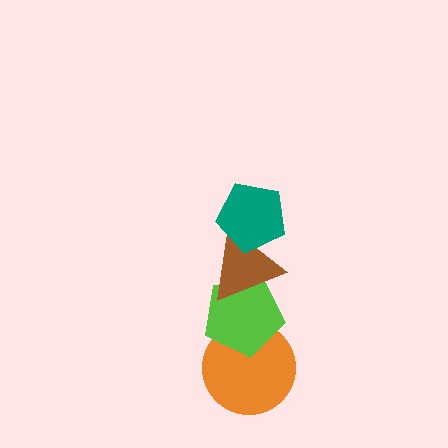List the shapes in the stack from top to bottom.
From top to bottom: the teal pentagon, the brown triangle, the lime pentagon, the orange circle.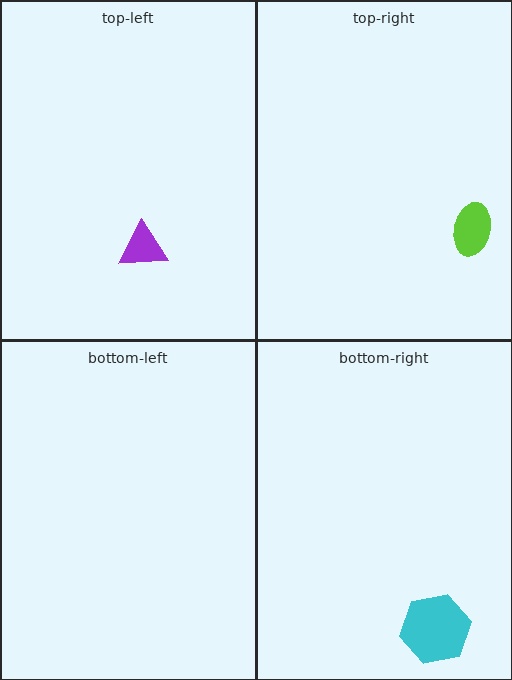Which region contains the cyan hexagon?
The bottom-right region.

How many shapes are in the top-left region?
1.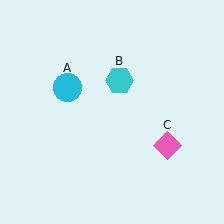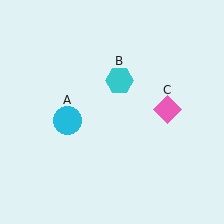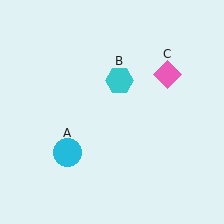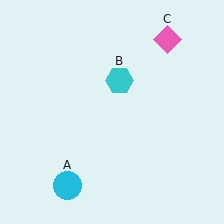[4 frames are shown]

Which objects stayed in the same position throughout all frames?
Cyan hexagon (object B) remained stationary.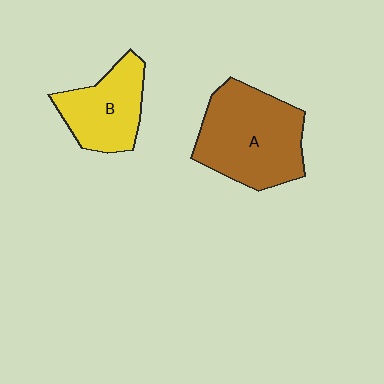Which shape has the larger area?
Shape A (brown).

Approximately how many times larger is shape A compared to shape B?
Approximately 1.5 times.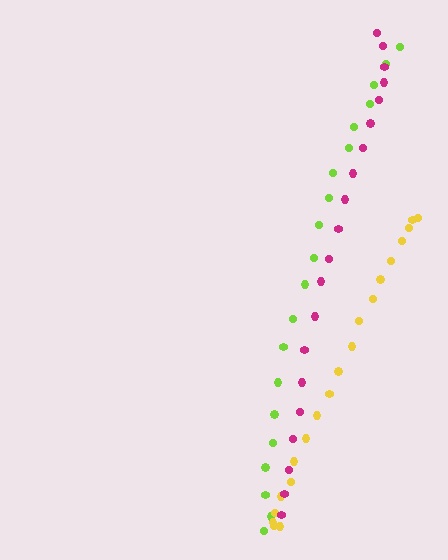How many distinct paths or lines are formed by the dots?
There are 3 distinct paths.